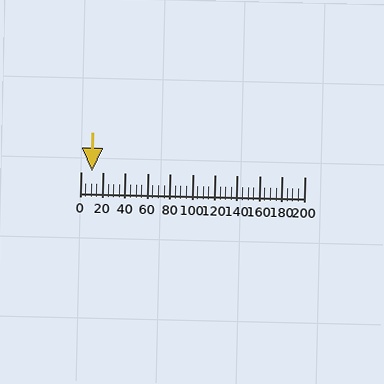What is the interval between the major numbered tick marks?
The major tick marks are spaced 20 units apart.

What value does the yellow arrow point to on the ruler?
The yellow arrow points to approximately 10.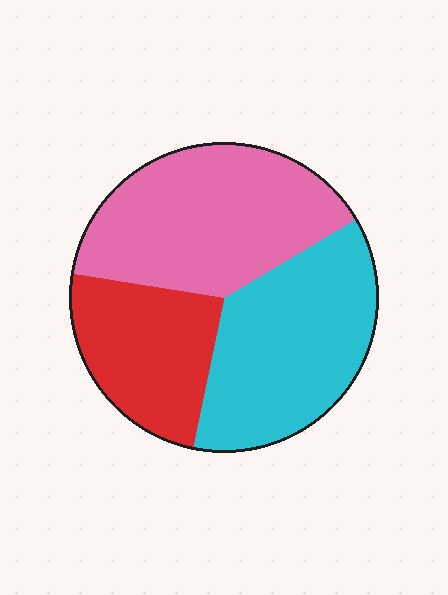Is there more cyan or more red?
Cyan.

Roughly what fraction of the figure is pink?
Pink covers around 40% of the figure.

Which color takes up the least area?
Red, at roughly 25%.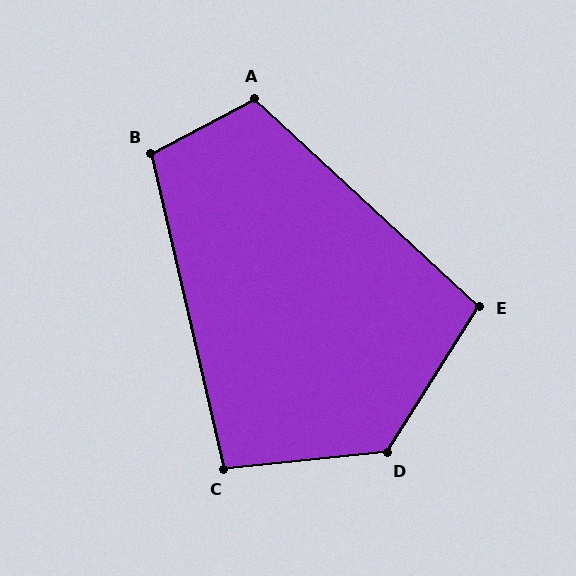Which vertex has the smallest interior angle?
C, at approximately 97 degrees.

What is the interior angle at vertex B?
Approximately 105 degrees (obtuse).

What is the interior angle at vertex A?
Approximately 109 degrees (obtuse).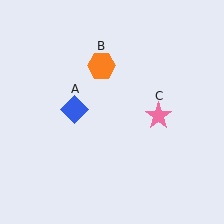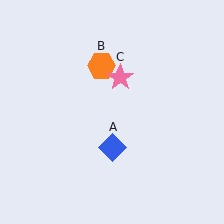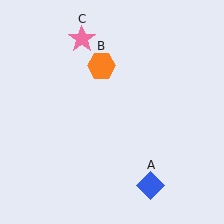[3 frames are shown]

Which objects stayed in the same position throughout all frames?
Orange hexagon (object B) remained stationary.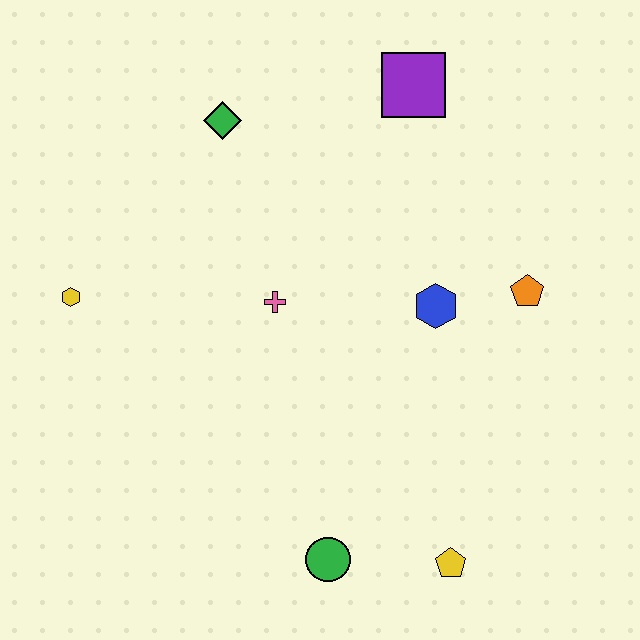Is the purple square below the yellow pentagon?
No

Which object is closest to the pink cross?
The blue hexagon is closest to the pink cross.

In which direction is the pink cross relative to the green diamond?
The pink cross is below the green diamond.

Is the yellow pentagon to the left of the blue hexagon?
No